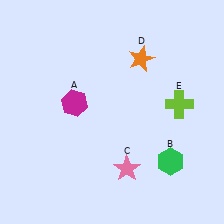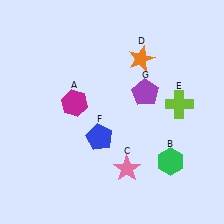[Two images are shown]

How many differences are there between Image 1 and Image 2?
There are 2 differences between the two images.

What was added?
A blue pentagon (F), a purple pentagon (G) were added in Image 2.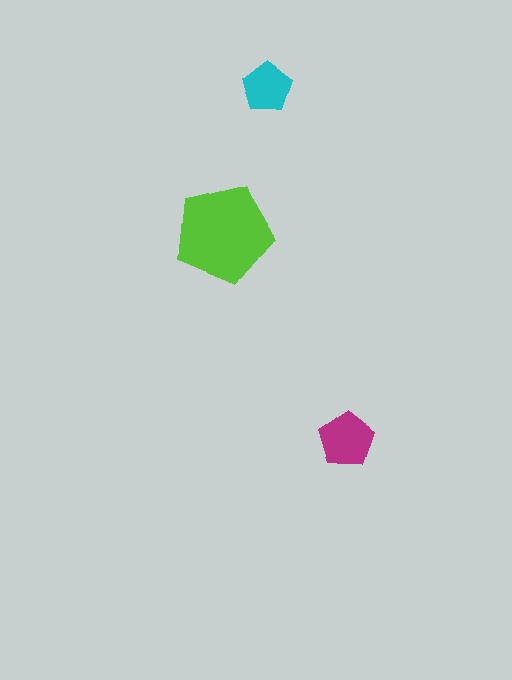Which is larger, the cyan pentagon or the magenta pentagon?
The magenta one.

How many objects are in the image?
There are 3 objects in the image.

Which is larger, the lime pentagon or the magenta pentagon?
The lime one.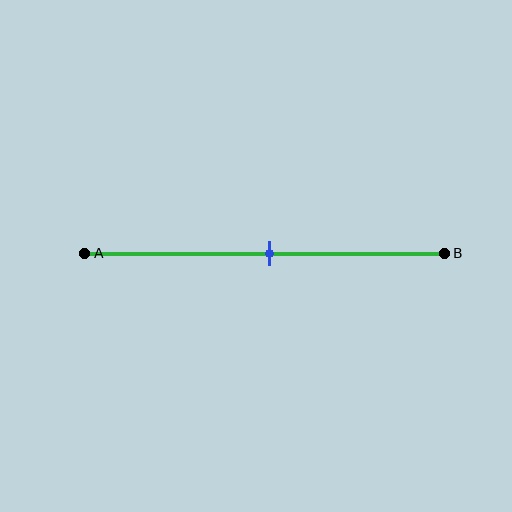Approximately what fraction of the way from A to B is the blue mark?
The blue mark is approximately 50% of the way from A to B.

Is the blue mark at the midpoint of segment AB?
Yes, the mark is approximately at the midpoint.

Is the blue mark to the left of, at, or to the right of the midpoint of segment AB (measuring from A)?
The blue mark is approximately at the midpoint of segment AB.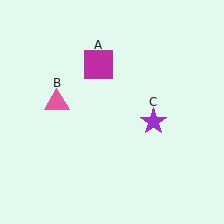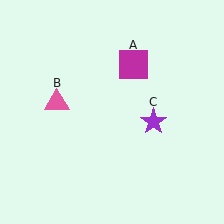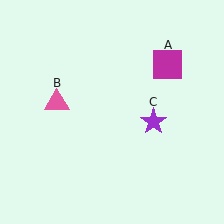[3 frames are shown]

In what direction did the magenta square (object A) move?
The magenta square (object A) moved right.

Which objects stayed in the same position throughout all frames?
Pink triangle (object B) and purple star (object C) remained stationary.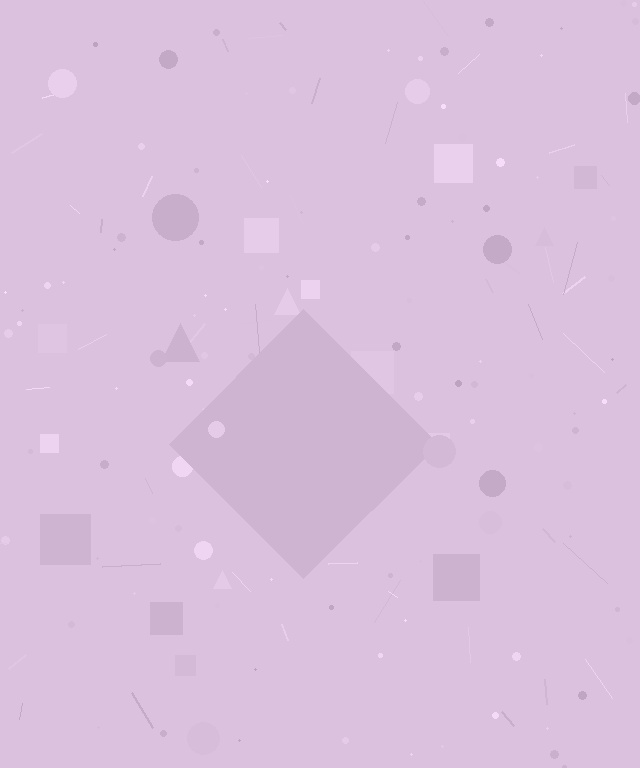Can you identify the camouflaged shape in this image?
The camouflaged shape is a diamond.